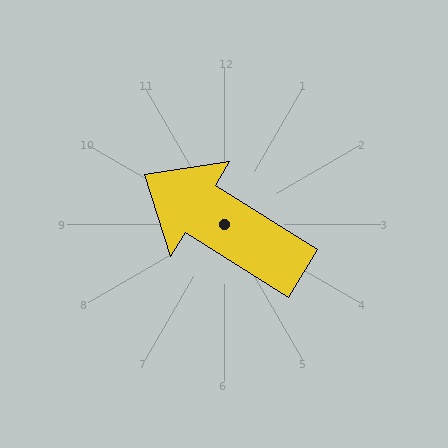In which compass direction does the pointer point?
Northwest.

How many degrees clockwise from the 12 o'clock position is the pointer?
Approximately 302 degrees.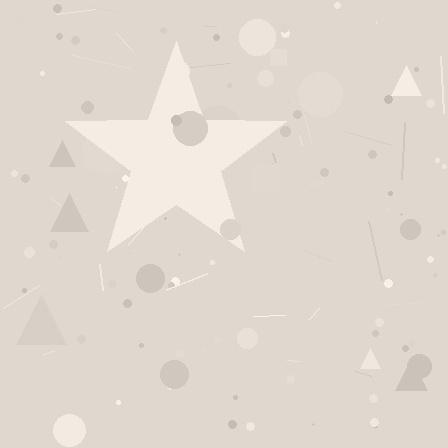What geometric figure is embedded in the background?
A star is embedded in the background.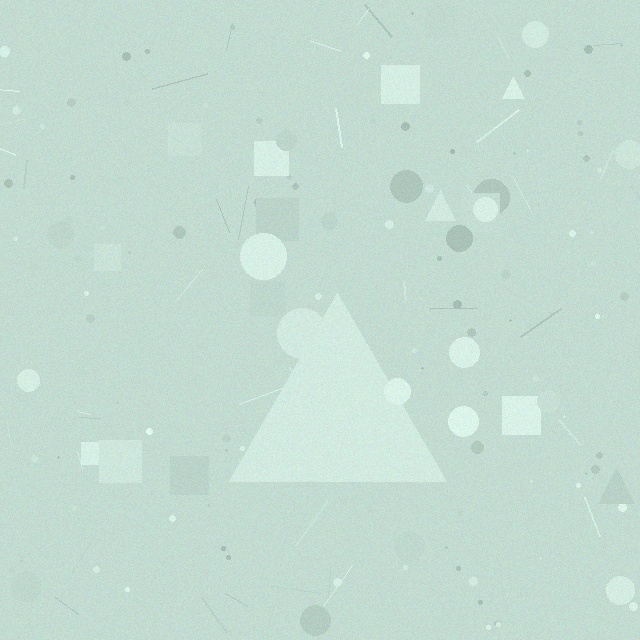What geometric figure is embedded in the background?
A triangle is embedded in the background.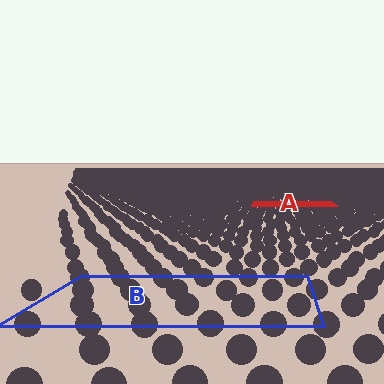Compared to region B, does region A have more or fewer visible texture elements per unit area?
Region A has more texture elements per unit area — they are packed more densely because it is farther away.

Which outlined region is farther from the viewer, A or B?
Region A is farther from the viewer — the texture elements inside it appear smaller and more densely packed.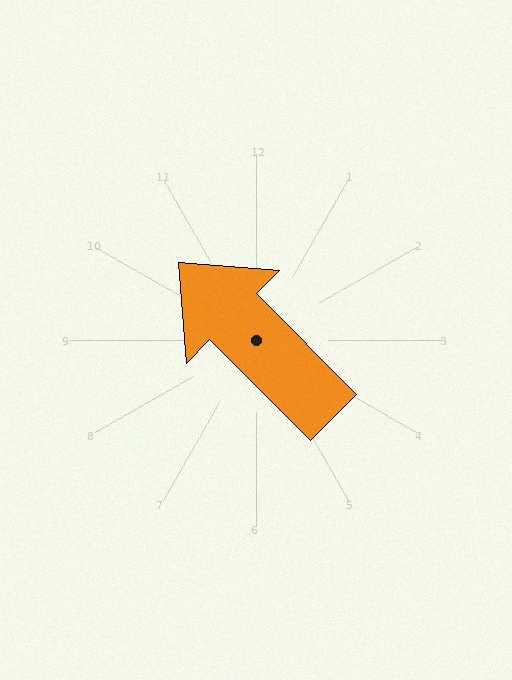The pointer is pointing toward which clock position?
Roughly 11 o'clock.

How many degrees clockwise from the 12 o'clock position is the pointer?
Approximately 315 degrees.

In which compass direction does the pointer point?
Northwest.